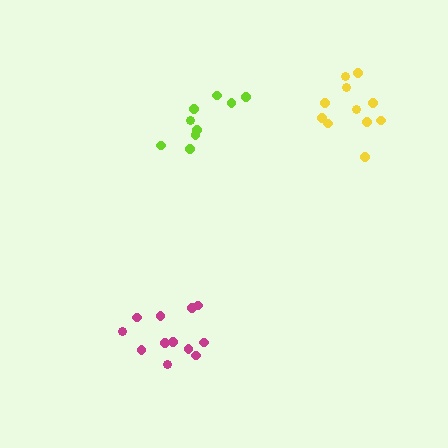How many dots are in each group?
Group 1: 11 dots, Group 2: 9 dots, Group 3: 12 dots (32 total).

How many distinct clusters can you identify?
There are 3 distinct clusters.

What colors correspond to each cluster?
The clusters are colored: yellow, lime, magenta.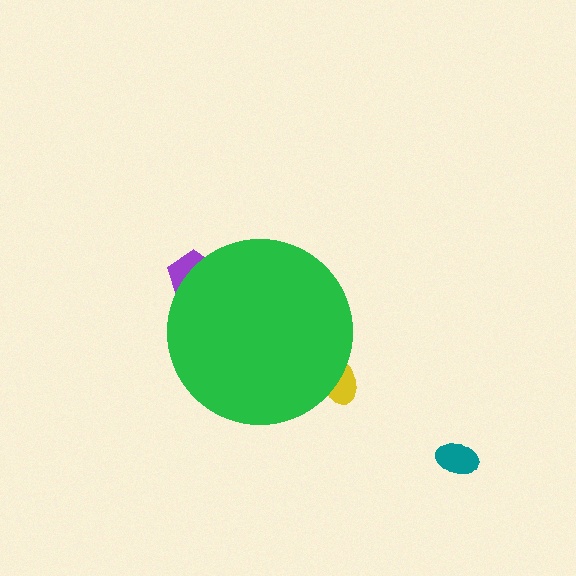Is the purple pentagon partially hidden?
Yes, the purple pentagon is partially hidden behind the green circle.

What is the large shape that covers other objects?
A green circle.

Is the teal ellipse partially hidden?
No, the teal ellipse is fully visible.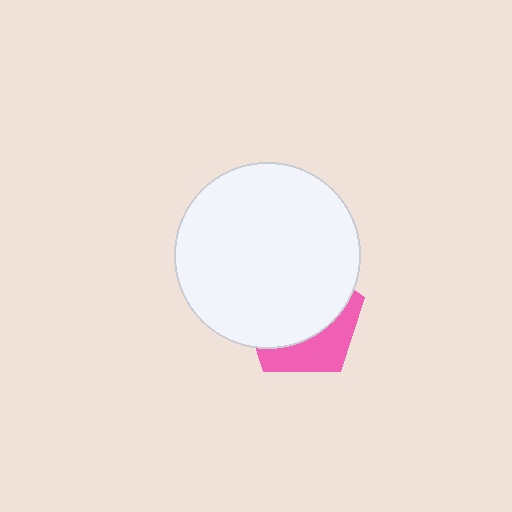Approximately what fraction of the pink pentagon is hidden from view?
Roughly 67% of the pink pentagon is hidden behind the white circle.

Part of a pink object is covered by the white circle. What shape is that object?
It is a pentagon.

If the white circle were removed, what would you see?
You would see the complete pink pentagon.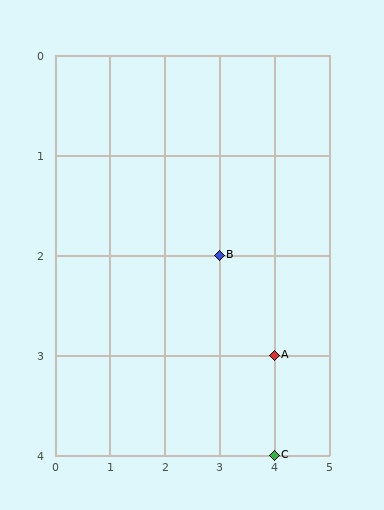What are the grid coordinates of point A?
Point A is at grid coordinates (4, 3).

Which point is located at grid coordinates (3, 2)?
Point B is at (3, 2).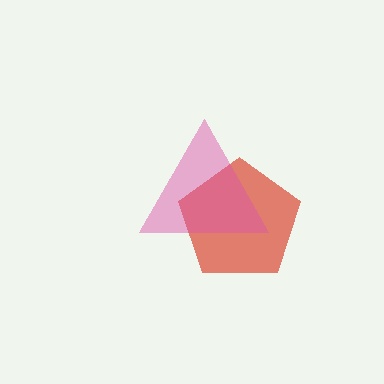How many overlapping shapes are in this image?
There are 2 overlapping shapes in the image.